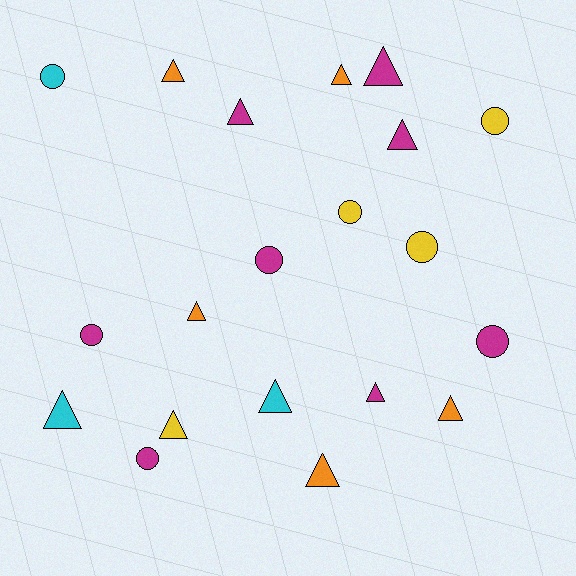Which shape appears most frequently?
Triangle, with 12 objects.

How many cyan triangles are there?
There are 2 cyan triangles.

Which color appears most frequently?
Magenta, with 8 objects.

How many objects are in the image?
There are 20 objects.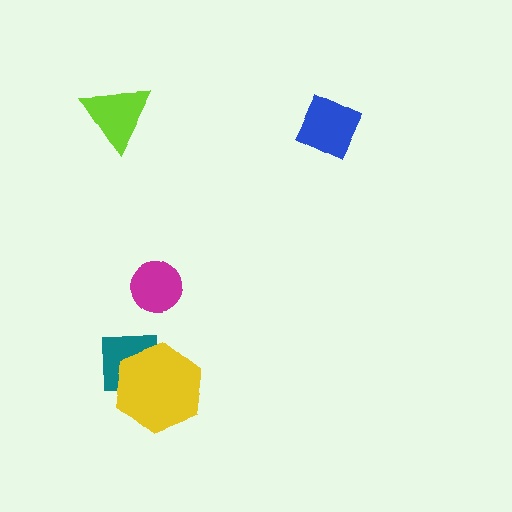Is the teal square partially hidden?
Yes, it is partially covered by another shape.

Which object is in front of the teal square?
The yellow hexagon is in front of the teal square.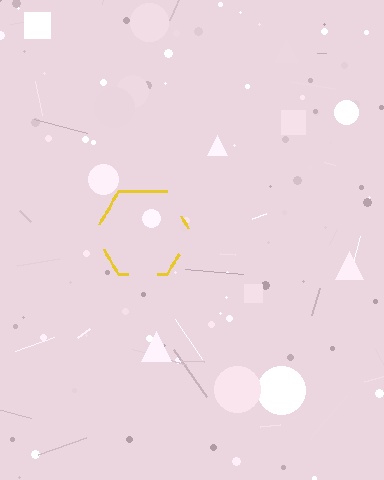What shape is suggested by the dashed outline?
The dashed outline suggests a hexagon.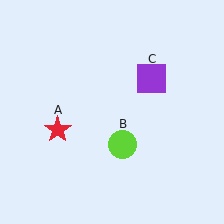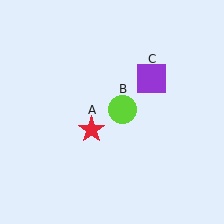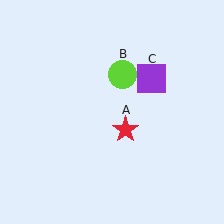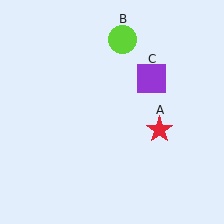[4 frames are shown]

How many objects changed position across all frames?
2 objects changed position: red star (object A), lime circle (object B).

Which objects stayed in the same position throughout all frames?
Purple square (object C) remained stationary.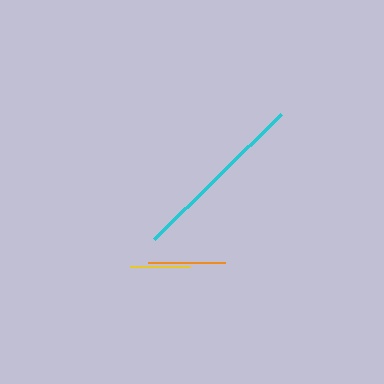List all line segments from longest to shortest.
From longest to shortest: cyan, orange, yellow.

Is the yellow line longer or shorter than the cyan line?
The cyan line is longer than the yellow line.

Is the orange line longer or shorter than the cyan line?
The cyan line is longer than the orange line.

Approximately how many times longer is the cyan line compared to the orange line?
The cyan line is approximately 2.3 times the length of the orange line.